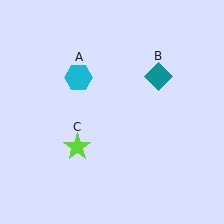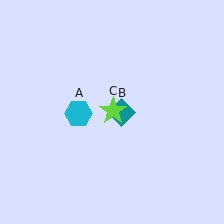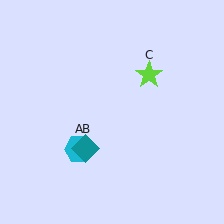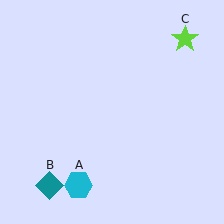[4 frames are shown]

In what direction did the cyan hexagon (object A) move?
The cyan hexagon (object A) moved down.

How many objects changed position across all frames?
3 objects changed position: cyan hexagon (object A), teal diamond (object B), lime star (object C).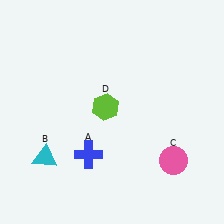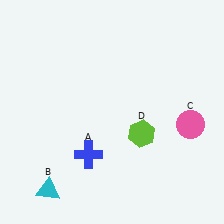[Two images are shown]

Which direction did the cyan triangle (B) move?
The cyan triangle (B) moved down.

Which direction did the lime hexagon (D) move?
The lime hexagon (D) moved right.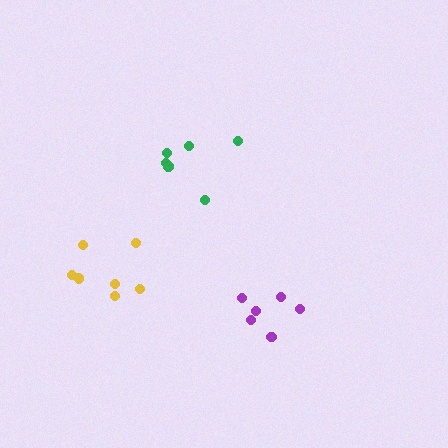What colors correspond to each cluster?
The clusters are colored: yellow, green, purple.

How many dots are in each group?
Group 1: 7 dots, Group 2: 6 dots, Group 3: 6 dots (19 total).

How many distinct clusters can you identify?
There are 3 distinct clusters.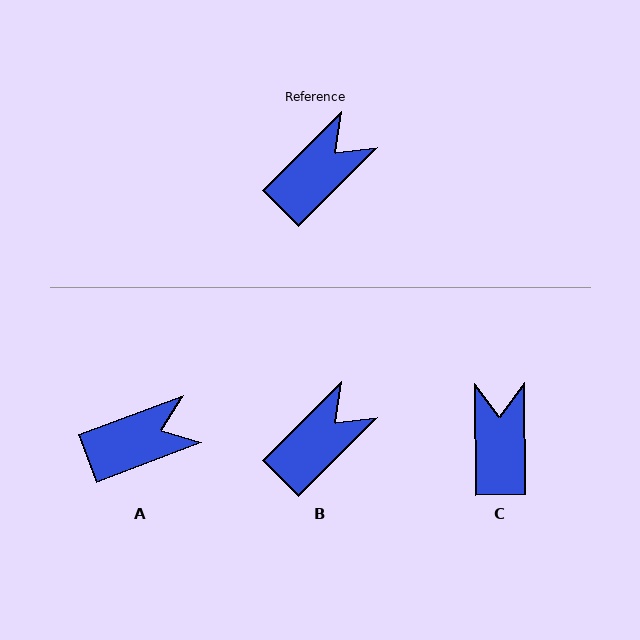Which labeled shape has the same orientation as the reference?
B.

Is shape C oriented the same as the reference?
No, it is off by about 46 degrees.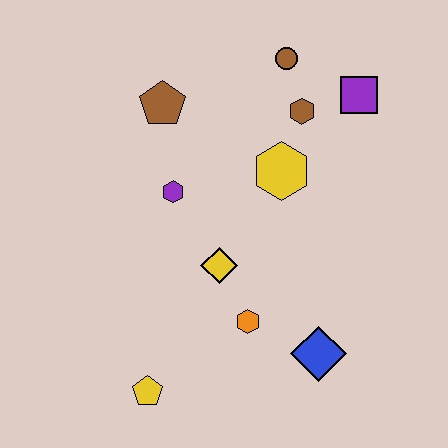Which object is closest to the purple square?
The brown hexagon is closest to the purple square.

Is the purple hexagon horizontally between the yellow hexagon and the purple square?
No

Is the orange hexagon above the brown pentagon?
No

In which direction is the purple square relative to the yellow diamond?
The purple square is above the yellow diamond.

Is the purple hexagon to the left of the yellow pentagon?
No